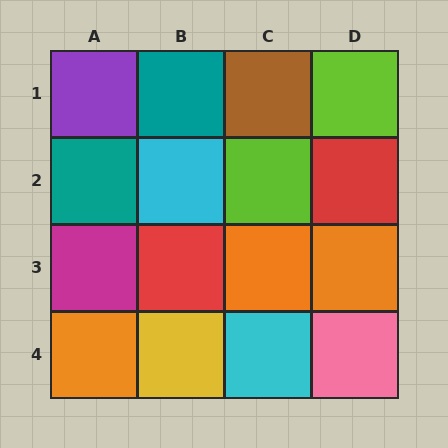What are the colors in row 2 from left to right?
Teal, cyan, lime, red.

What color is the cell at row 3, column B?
Red.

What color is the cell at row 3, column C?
Orange.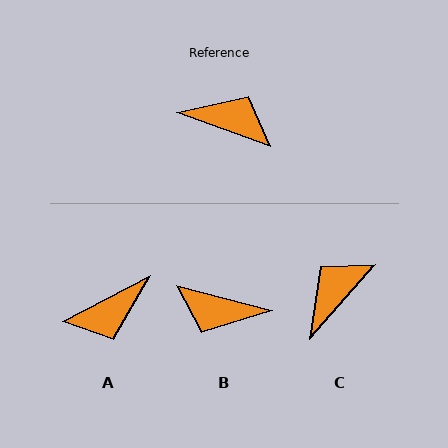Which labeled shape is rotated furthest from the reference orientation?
B, about 175 degrees away.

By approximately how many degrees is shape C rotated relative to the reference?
Approximately 69 degrees counter-clockwise.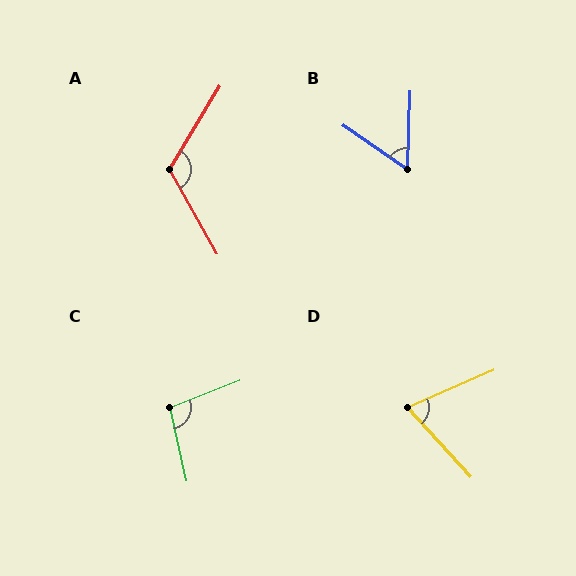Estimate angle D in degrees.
Approximately 71 degrees.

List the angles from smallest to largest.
B (57°), D (71°), C (99°), A (119°).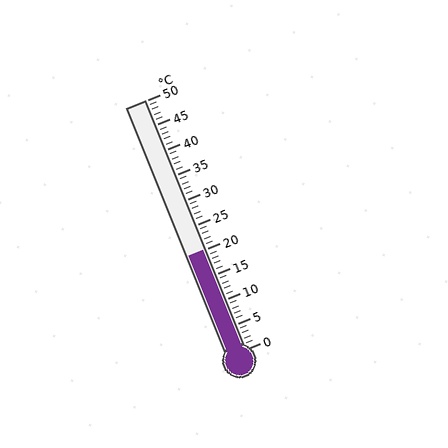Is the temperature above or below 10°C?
The temperature is above 10°C.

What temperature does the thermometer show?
The thermometer shows approximately 20°C.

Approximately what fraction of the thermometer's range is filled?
The thermometer is filled to approximately 40% of its range.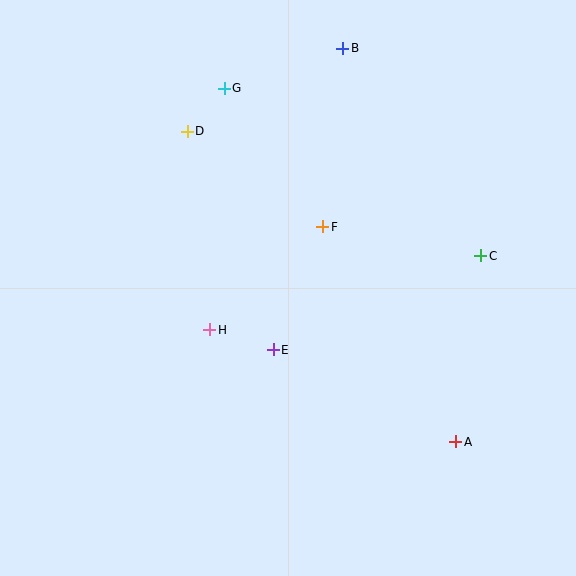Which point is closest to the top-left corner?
Point D is closest to the top-left corner.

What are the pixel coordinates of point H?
Point H is at (210, 330).